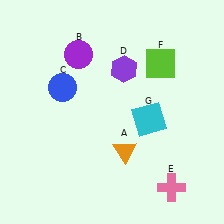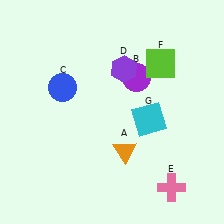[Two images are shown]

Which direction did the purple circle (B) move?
The purple circle (B) moved right.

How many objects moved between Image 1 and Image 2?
1 object moved between the two images.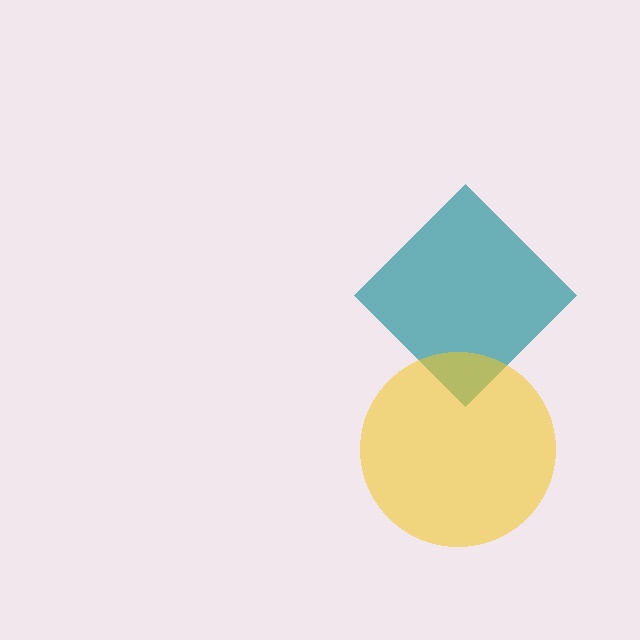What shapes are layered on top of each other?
The layered shapes are: a teal diamond, a yellow circle.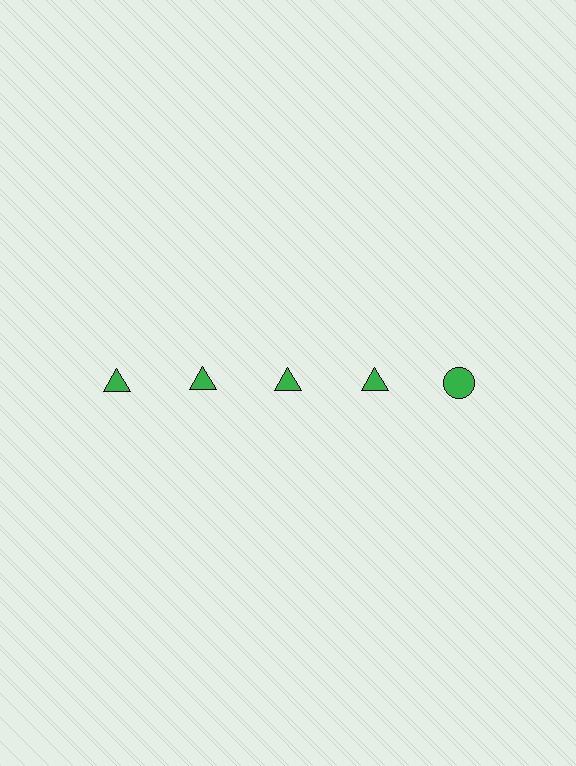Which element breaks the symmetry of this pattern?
The green circle in the top row, rightmost column breaks the symmetry. All other shapes are green triangles.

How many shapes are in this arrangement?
There are 5 shapes arranged in a grid pattern.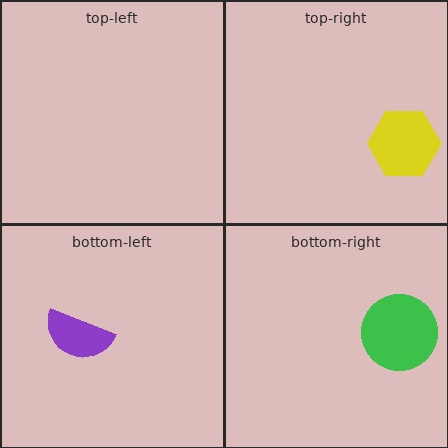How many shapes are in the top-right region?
1.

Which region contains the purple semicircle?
The bottom-left region.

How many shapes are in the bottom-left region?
1.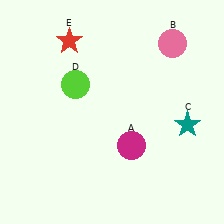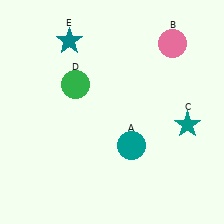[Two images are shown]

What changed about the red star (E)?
In Image 1, E is red. In Image 2, it changed to teal.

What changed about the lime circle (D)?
In Image 1, D is lime. In Image 2, it changed to green.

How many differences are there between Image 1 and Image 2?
There are 3 differences between the two images.